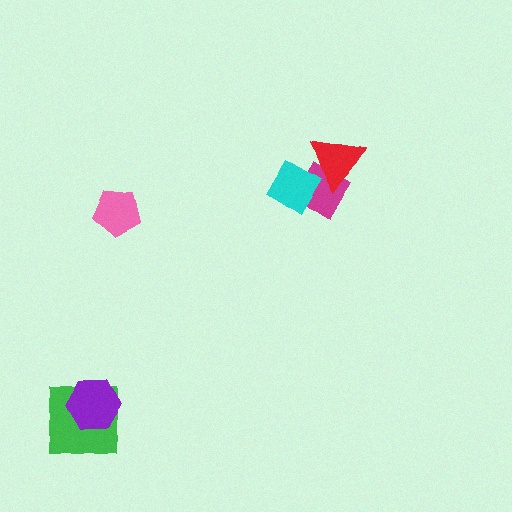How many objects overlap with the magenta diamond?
2 objects overlap with the magenta diamond.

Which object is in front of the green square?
The purple hexagon is in front of the green square.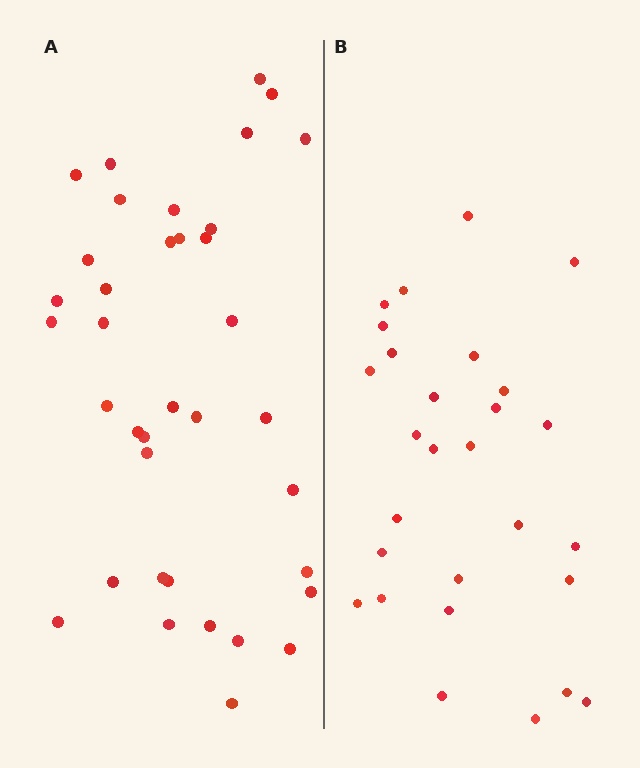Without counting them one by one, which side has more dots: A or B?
Region A (the left region) has more dots.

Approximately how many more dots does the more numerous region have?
Region A has roughly 8 or so more dots than region B.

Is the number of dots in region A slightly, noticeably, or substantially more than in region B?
Region A has noticeably more, but not dramatically so. The ratio is roughly 1.3 to 1.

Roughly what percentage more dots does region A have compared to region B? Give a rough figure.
About 30% more.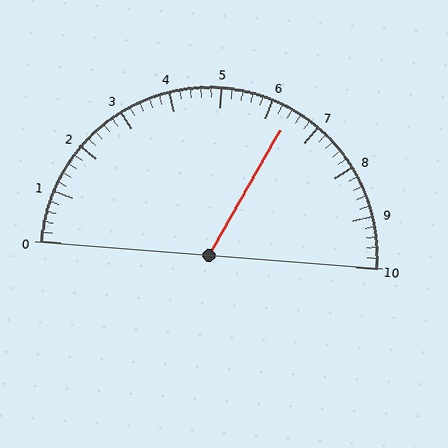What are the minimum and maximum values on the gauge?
The gauge ranges from 0 to 10.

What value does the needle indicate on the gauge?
The needle indicates approximately 6.4.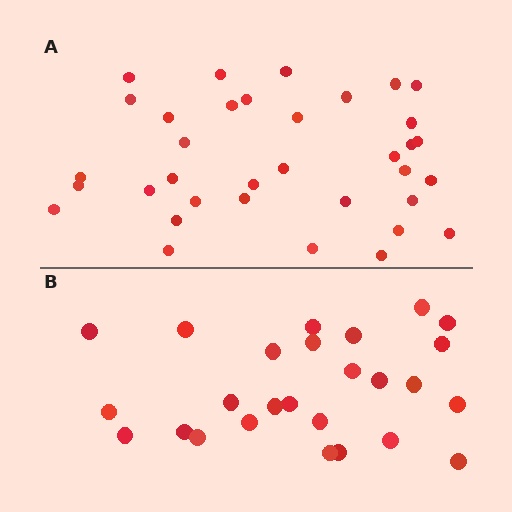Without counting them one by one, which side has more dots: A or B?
Region A (the top region) has more dots.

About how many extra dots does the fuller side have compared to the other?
Region A has roughly 8 or so more dots than region B.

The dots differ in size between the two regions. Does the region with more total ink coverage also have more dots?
No. Region B has more total ink coverage because its dots are larger, but region A actually contains more individual dots. Total area can be misleading — the number of items is what matters here.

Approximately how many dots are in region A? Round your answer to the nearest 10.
About 40 dots. (The exact count is 35, which rounds to 40.)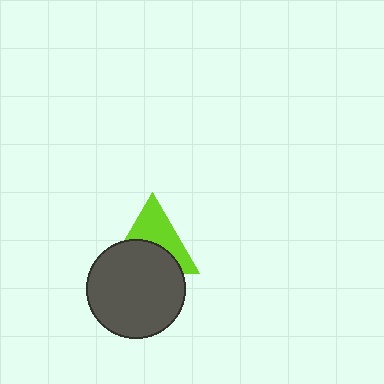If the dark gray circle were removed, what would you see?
You would see the complete lime triangle.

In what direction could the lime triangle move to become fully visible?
The lime triangle could move up. That would shift it out from behind the dark gray circle entirely.